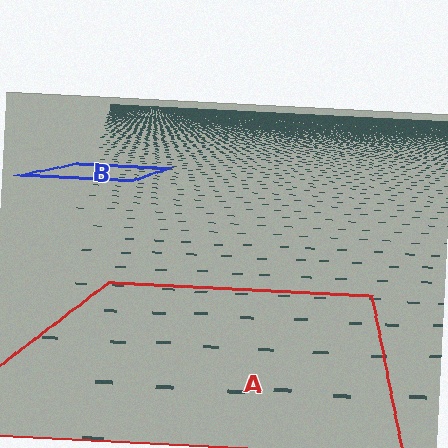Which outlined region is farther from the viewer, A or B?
Region B is farther from the viewer — the texture elements inside it appear smaller and more densely packed.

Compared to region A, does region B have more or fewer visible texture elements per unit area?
Region B has more texture elements per unit area — they are packed more densely because it is farther away.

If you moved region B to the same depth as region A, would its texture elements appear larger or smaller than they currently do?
They would appear larger. At a closer depth, the same texture elements are projected at a bigger on-screen size.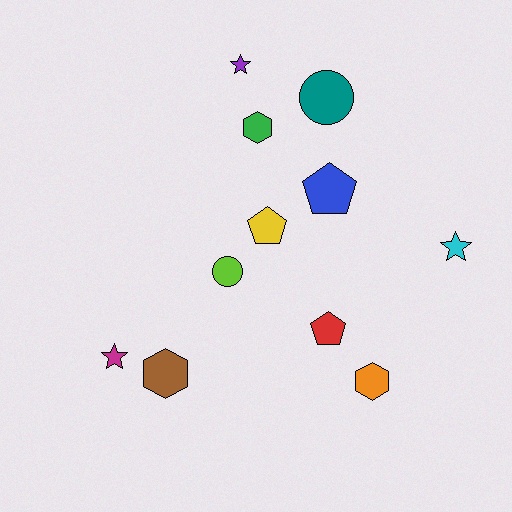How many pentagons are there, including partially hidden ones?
There are 3 pentagons.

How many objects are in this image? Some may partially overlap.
There are 11 objects.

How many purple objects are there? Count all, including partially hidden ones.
There is 1 purple object.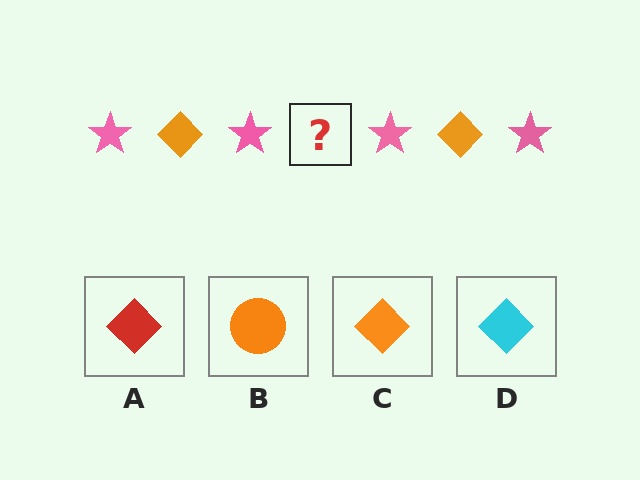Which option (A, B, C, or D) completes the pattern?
C.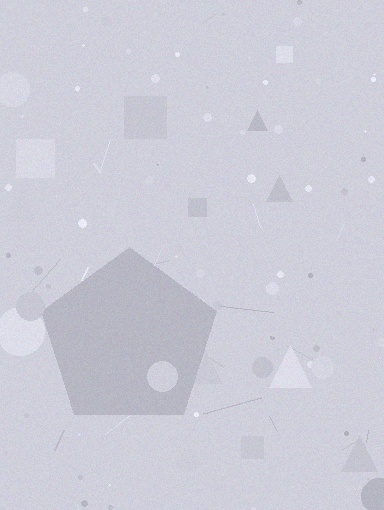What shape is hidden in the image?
A pentagon is hidden in the image.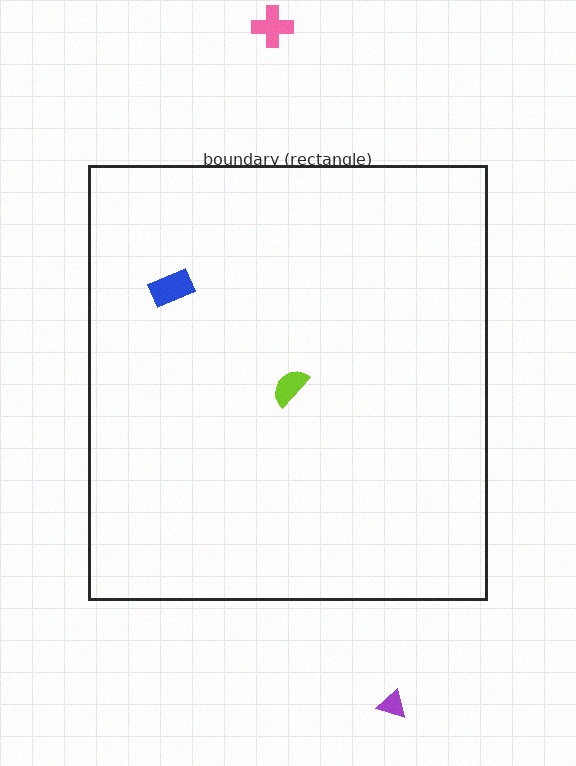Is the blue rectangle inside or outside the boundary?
Inside.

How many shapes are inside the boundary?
2 inside, 2 outside.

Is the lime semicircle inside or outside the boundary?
Inside.